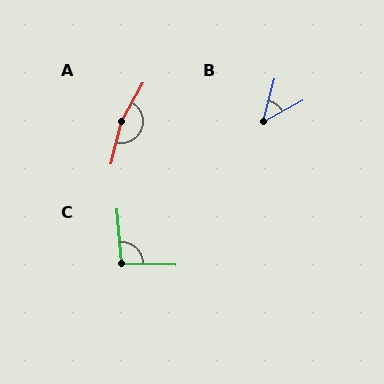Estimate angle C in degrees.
Approximately 97 degrees.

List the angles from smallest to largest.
B (46°), C (97°), A (165°).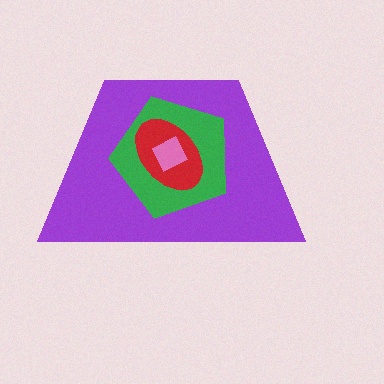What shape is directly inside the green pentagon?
The red ellipse.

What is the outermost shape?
The purple trapezoid.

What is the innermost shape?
The pink diamond.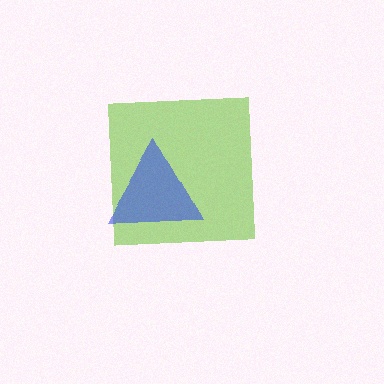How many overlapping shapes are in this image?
There are 2 overlapping shapes in the image.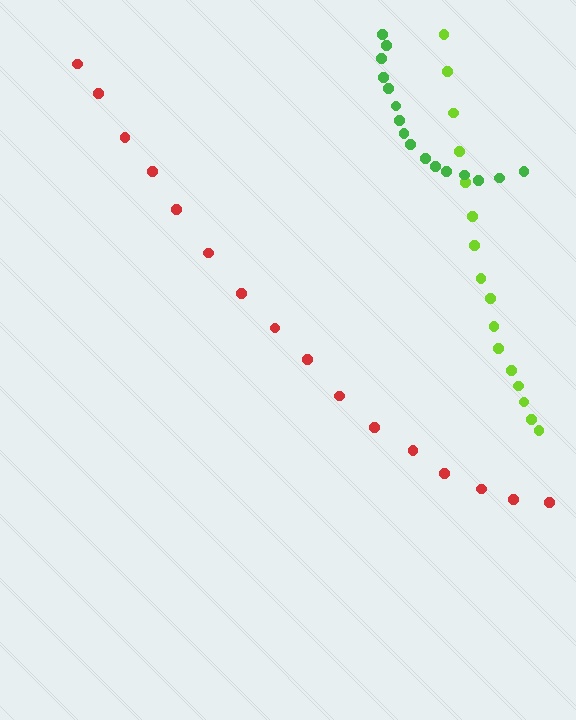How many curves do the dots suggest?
There are 3 distinct paths.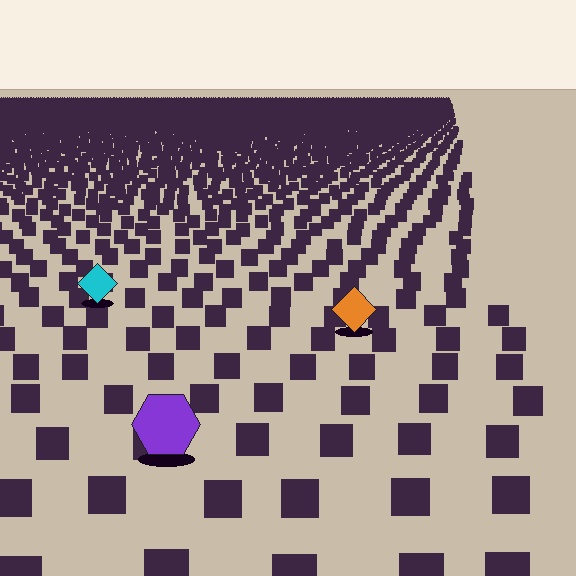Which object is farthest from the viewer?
The cyan diamond is farthest from the viewer. It appears smaller and the ground texture around it is denser.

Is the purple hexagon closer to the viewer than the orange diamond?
Yes. The purple hexagon is closer — you can tell from the texture gradient: the ground texture is coarser near it.